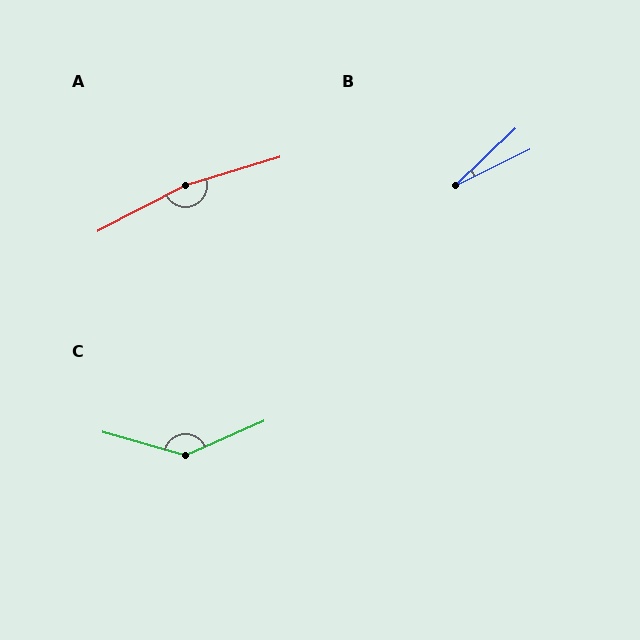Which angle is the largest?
A, at approximately 169 degrees.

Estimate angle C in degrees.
Approximately 141 degrees.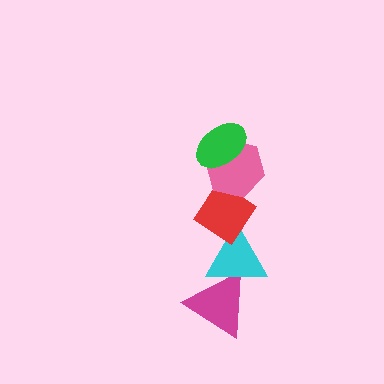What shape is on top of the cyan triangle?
The red diamond is on top of the cyan triangle.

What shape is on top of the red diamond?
The pink hexagon is on top of the red diamond.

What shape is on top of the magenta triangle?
The cyan triangle is on top of the magenta triangle.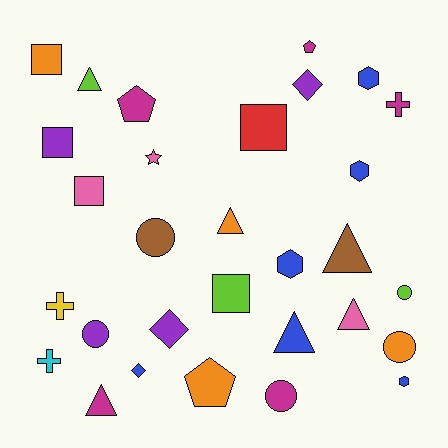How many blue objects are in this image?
There are 6 blue objects.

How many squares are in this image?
There are 5 squares.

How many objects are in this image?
There are 30 objects.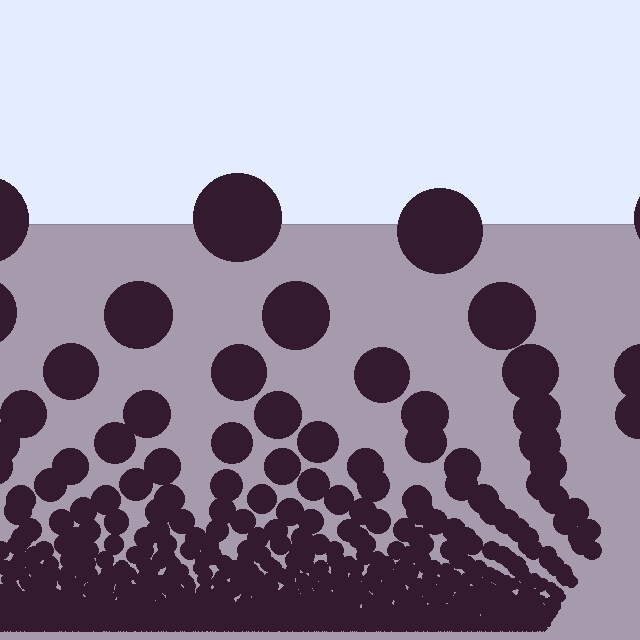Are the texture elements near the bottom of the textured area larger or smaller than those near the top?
Smaller. The gradient is inverted — elements near the bottom are smaller and denser.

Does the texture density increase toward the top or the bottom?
Density increases toward the bottom.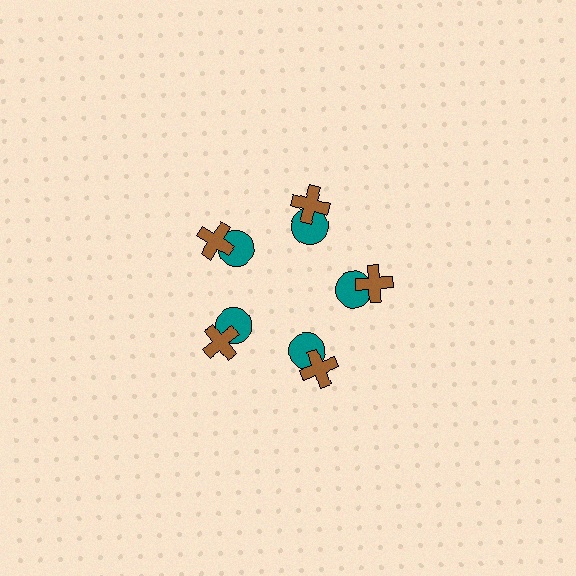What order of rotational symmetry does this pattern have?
This pattern has 5-fold rotational symmetry.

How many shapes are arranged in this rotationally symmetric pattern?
There are 10 shapes, arranged in 5 groups of 2.